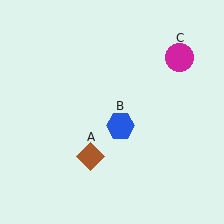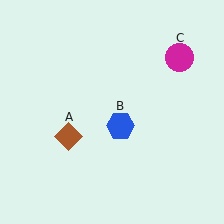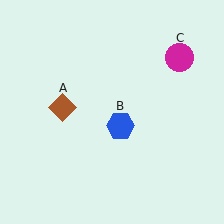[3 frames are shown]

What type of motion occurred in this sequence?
The brown diamond (object A) rotated clockwise around the center of the scene.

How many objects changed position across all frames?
1 object changed position: brown diamond (object A).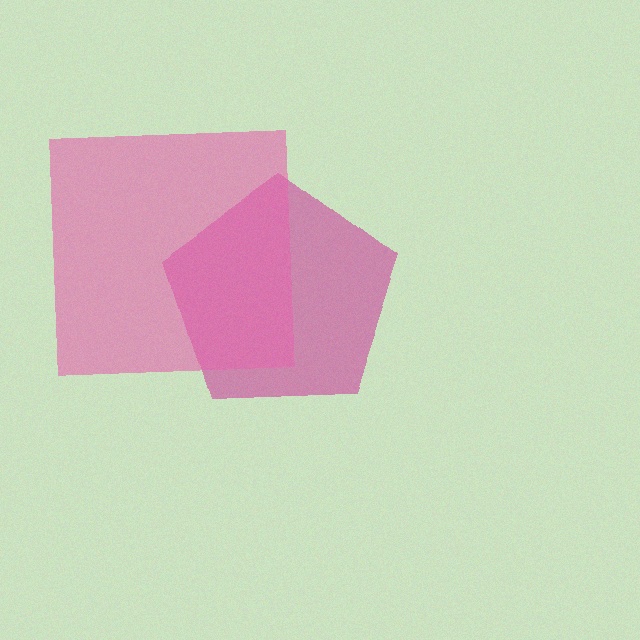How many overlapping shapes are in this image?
There are 2 overlapping shapes in the image.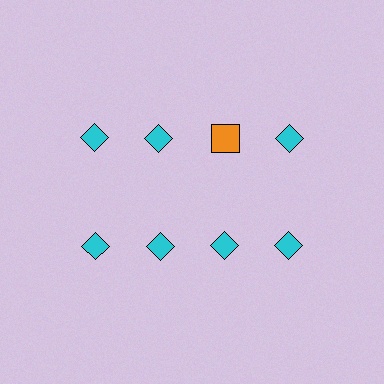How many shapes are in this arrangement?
There are 8 shapes arranged in a grid pattern.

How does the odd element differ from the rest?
It differs in both color (orange instead of cyan) and shape (square instead of diamond).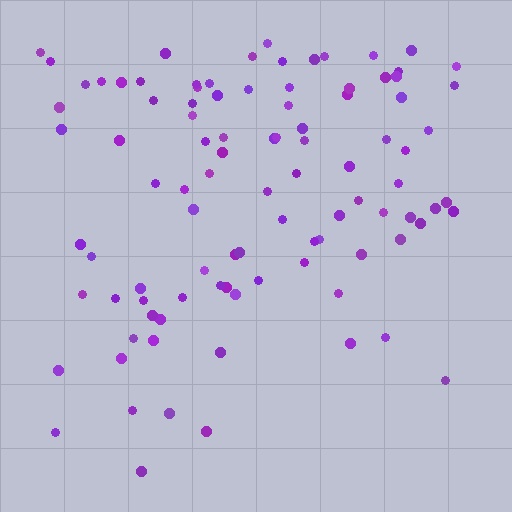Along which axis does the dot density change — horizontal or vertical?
Vertical.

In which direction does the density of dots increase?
From bottom to top, with the top side densest.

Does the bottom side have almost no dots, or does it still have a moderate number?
Still a moderate number, just noticeably fewer than the top.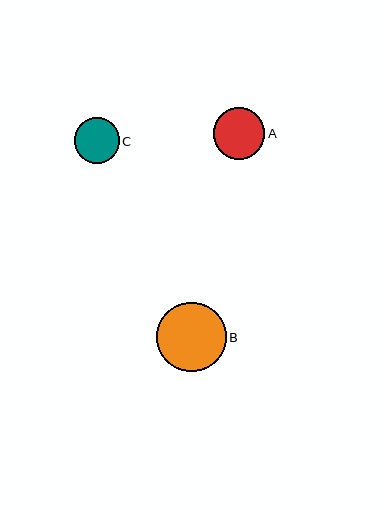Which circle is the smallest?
Circle C is the smallest with a size of approximately 45 pixels.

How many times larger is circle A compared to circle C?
Circle A is approximately 1.1 times the size of circle C.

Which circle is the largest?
Circle B is the largest with a size of approximately 69 pixels.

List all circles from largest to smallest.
From largest to smallest: B, A, C.